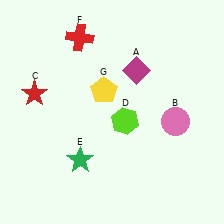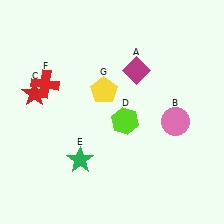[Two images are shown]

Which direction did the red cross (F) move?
The red cross (F) moved down.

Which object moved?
The red cross (F) moved down.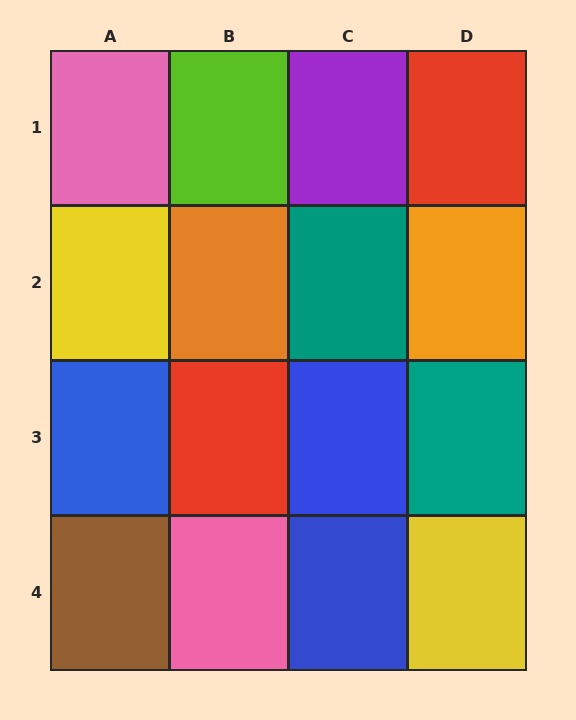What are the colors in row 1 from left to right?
Pink, lime, purple, red.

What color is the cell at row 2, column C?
Teal.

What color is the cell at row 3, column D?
Teal.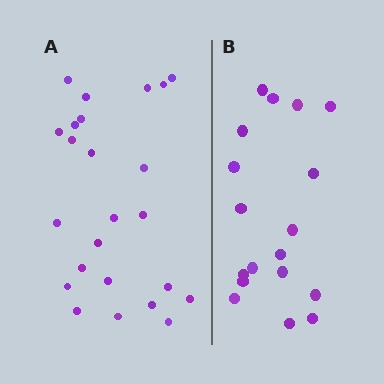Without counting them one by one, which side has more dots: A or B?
Region A (the left region) has more dots.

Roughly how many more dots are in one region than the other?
Region A has about 6 more dots than region B.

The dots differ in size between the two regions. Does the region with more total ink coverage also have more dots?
No. Region B has more total ink coverage because its dots are larger, but region A actually contains more individual dots. Total area can be misleading — the number of items is what matters here.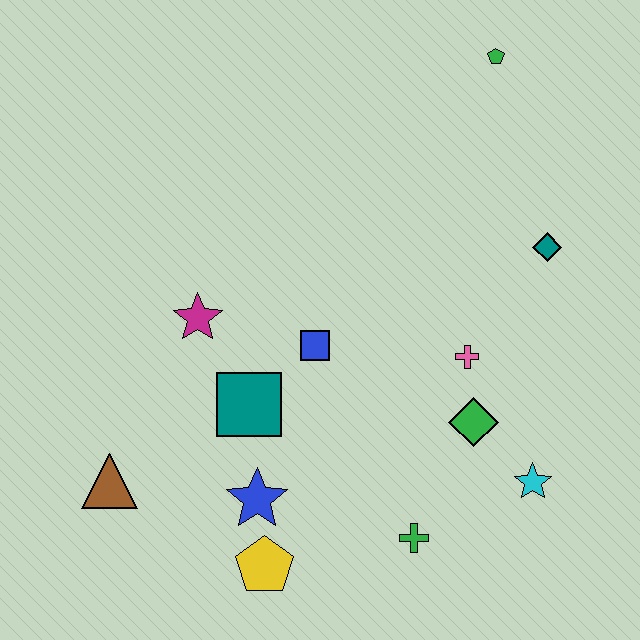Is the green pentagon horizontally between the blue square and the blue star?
No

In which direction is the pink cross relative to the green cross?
The pink cross is above the green cross.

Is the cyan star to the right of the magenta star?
Yes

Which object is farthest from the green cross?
The green pentagon is farthest from the green cross.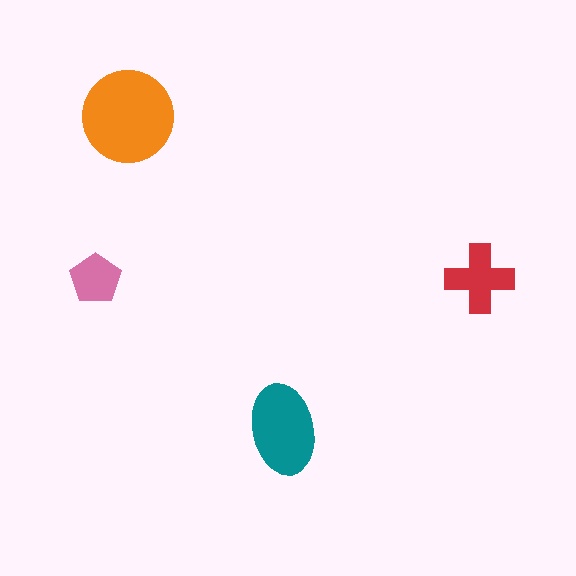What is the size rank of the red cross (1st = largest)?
3rd.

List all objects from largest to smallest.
The orange circle, the teal ellipse, the red cross, the pink pentagon.